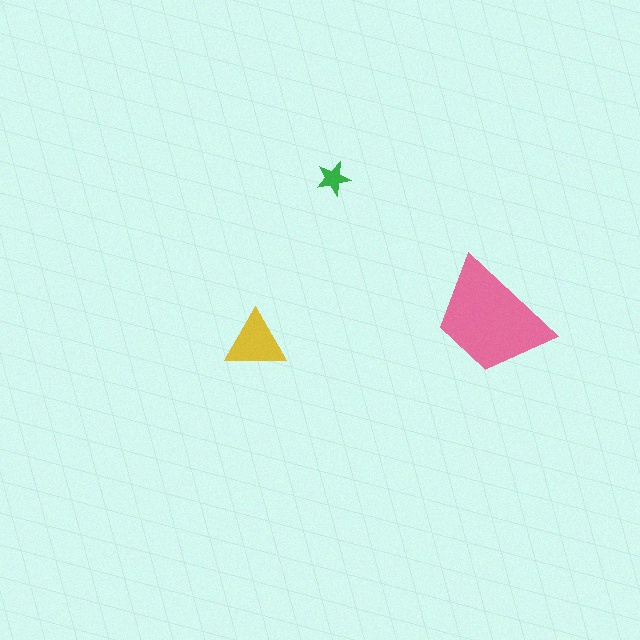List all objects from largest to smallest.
The pink trapezoid, the yellow triangle, the green star.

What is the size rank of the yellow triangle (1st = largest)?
2nd.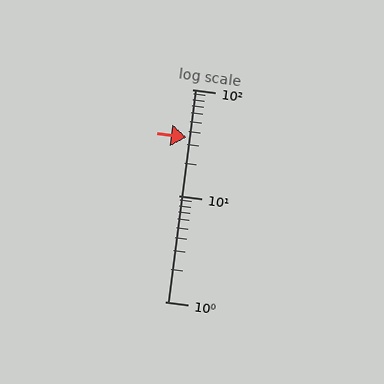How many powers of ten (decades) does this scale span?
The scale spans 2 decades, from 1 to 100.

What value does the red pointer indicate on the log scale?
The pointer indicates approximately 35.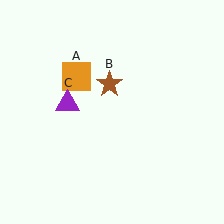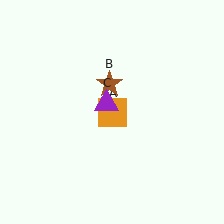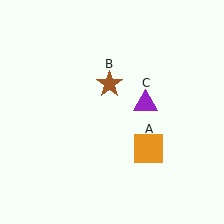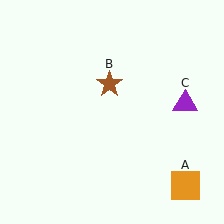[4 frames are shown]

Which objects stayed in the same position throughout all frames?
Brown star (object B) remained stationary.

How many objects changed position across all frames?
2 objects changed position: orange square (object A), purple triangle (object C).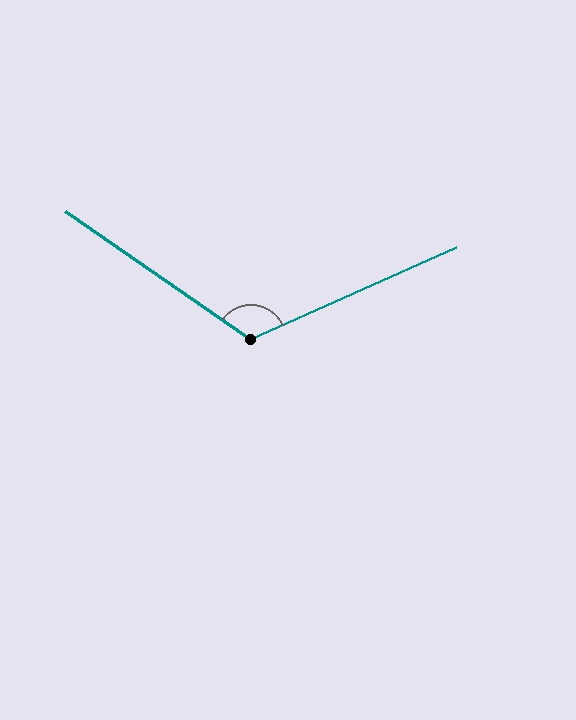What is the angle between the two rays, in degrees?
Approximately 121 degrees.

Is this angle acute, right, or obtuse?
It is obtuse.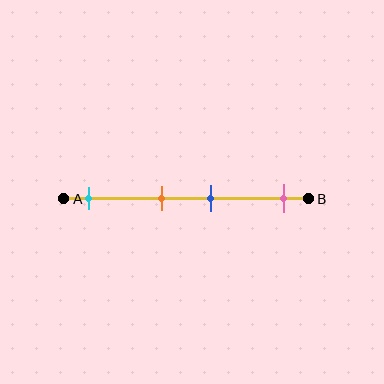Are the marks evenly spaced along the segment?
No, the marks are not evenly spaced.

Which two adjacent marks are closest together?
The orange and blue marks are the closest adjacent pair.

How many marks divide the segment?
There are 4 marks dividing the segment.